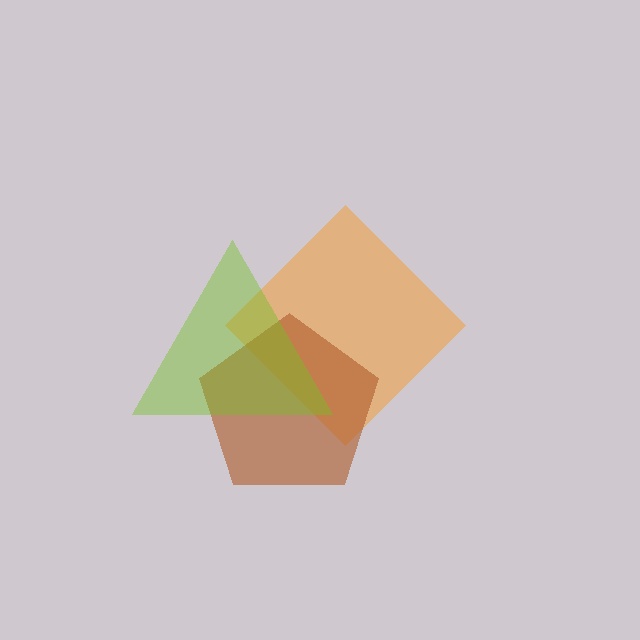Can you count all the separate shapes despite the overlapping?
Yes, there are 3 separate shapes.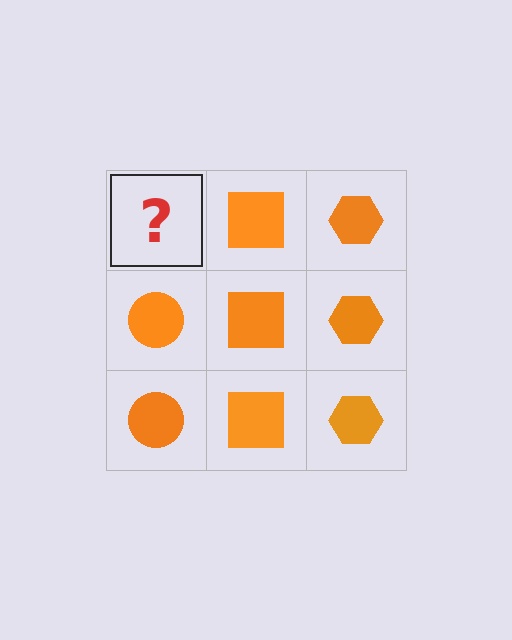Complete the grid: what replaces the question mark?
The question mark should be replaced with an orange circle.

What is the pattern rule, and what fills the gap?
The rule is that each column has a consistent shape. The gap should be filled with an orange circle.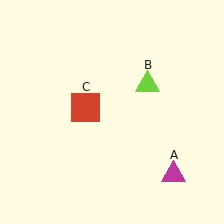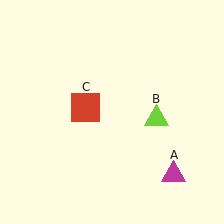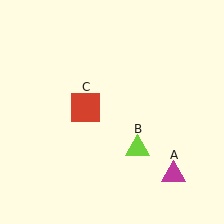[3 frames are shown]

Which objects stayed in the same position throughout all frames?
Magenta triangle (object A) and red square (object C) remained stationary.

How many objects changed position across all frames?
1 object changed position: lime triangle (object B).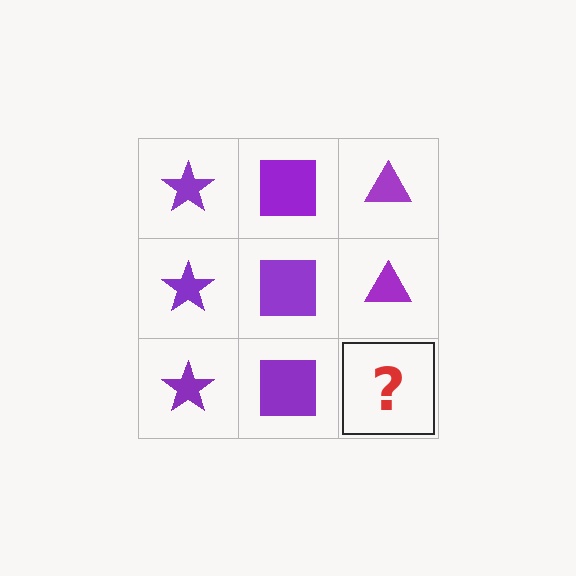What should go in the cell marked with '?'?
The missing cell should contain a purple triangle.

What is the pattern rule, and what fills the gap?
The rule is that each column has a consistent shape. The gap should be filled with a purple triangle.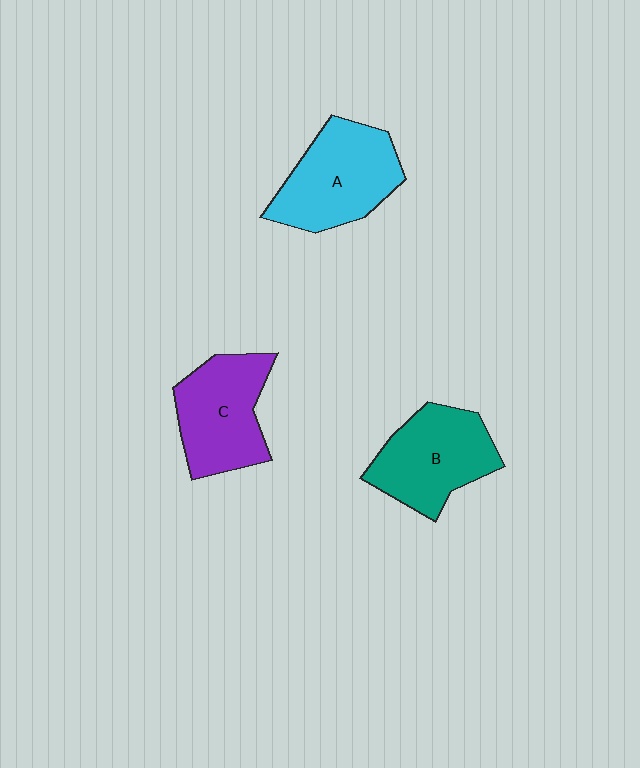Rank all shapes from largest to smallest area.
From largest to smallest: A (cyan), B (teal), C (purple).